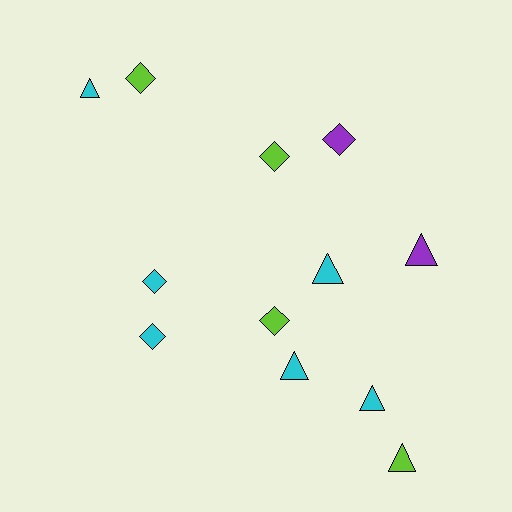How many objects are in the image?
There are 12 objects.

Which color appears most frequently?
Cyan, with 6 objects.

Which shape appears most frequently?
Diamond, with 6 objects.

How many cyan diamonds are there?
There are 2 cyan diamonds.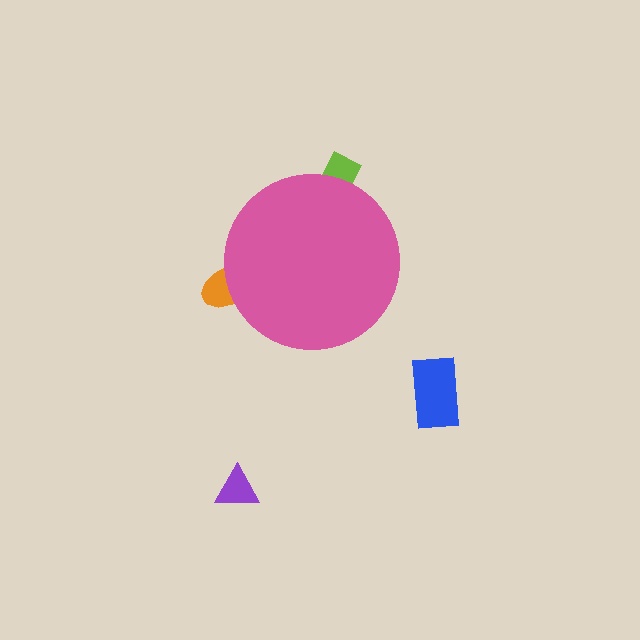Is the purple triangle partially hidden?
No, the purple triangle is fully visible.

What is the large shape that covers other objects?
A pink circle.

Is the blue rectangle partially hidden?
No, the blue rectangle is fully visible.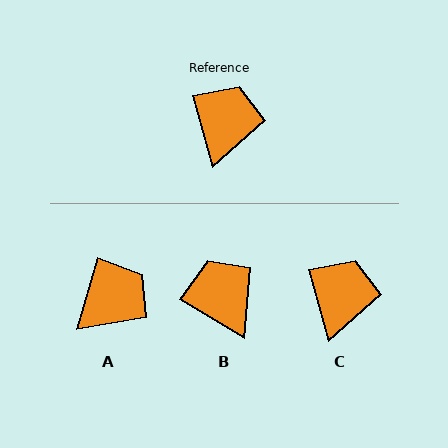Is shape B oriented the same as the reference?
No, it is off by about 43 degrees.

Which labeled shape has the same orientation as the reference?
C.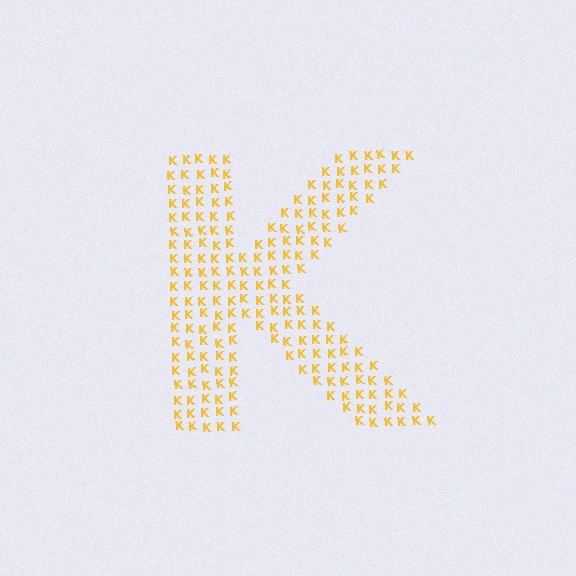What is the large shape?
The large shape is the letter K.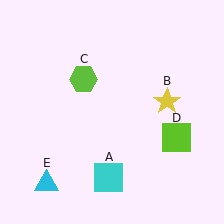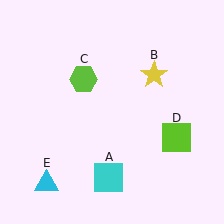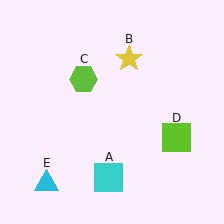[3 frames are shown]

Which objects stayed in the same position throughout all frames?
Cyan square (object A) and lime hexagon (object C) and lime square (object D) and cyan triangle (object E) remained stationary.